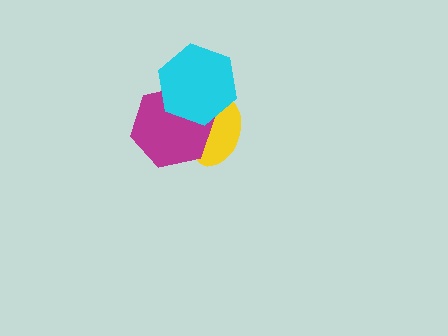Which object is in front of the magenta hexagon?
The cyan hexagon is in front of the magenta hexagon.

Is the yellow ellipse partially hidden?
Yes, it is partially covered by another shape.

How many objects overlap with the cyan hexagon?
2 objects overlap with the cyan hexagon.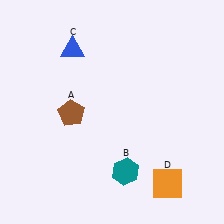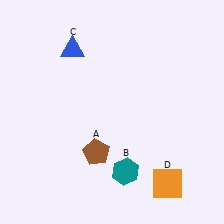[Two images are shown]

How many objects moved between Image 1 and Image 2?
1 object moved between the two images.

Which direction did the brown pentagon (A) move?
The brown pentagon (A) moved down.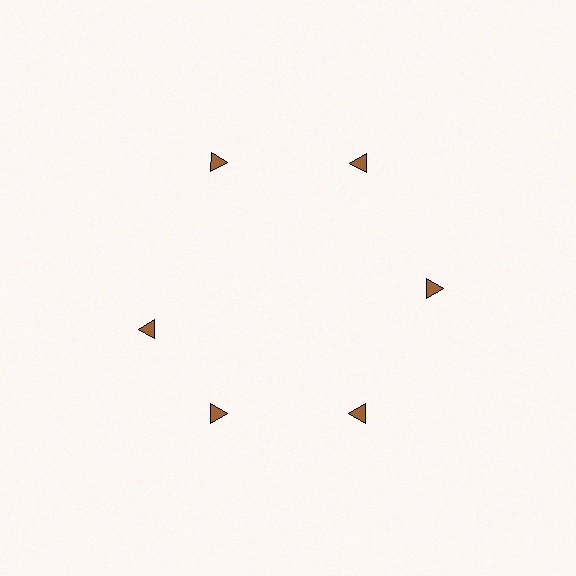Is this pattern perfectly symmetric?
No. The 6 brown triangles are arranged in a ring, but one element near the 9 o'clock position is rotated out of alignment along the ring, breaking the 6-fold rotational symmetry.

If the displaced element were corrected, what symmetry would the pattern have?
It would have 6-fold rotational symmetry — the pattern would map onto itself every 60 degrees.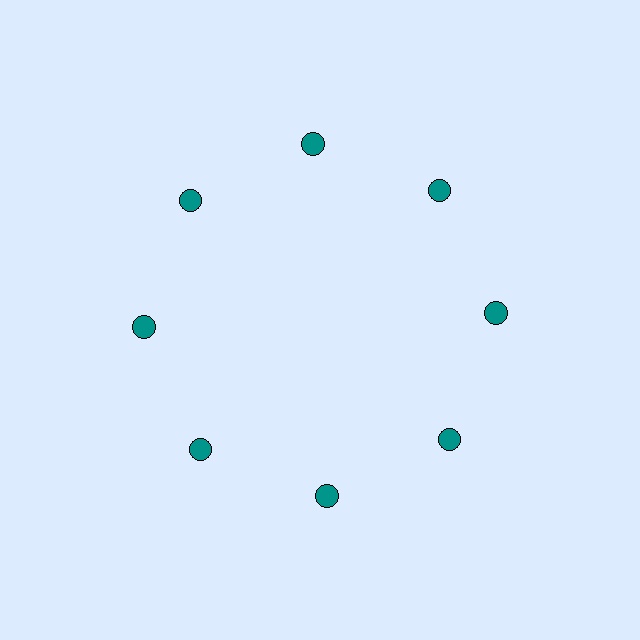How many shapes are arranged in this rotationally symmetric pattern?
There are 8 shapes, arranged in 8 groups of 1.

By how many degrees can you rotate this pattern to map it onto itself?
The pattern maps onto itself every 45 degrees of rotation.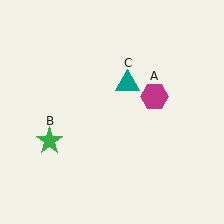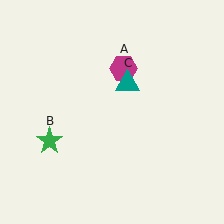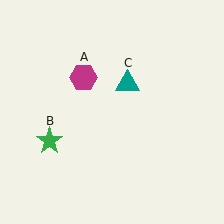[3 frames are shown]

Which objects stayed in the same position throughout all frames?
Green star (object B) and teal triangle (object C) remained stationary.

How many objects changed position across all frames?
1 object changed position: magenta hexagon (object A).